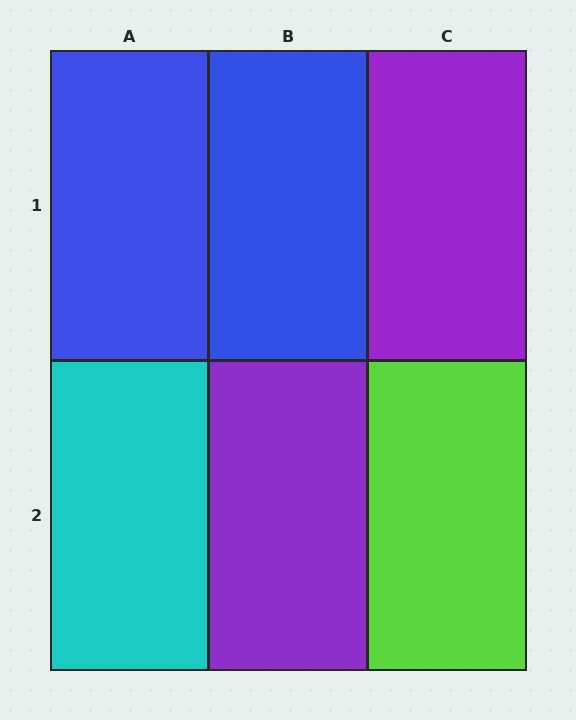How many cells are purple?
2 cells are purple.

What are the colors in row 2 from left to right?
Cyan, purple, lime.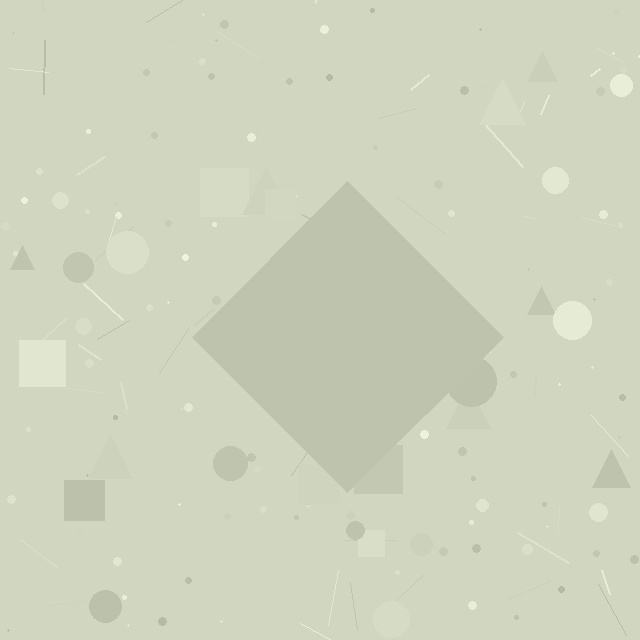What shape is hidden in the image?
A diamond is hidden in the image.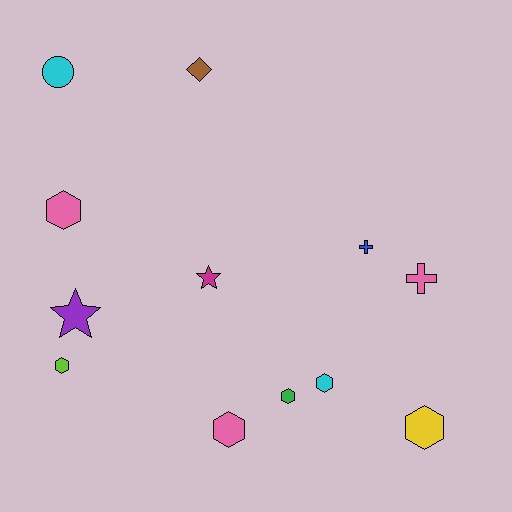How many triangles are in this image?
There are no triangles.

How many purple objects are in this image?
There is 1 purple object.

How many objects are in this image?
There are 12 objects.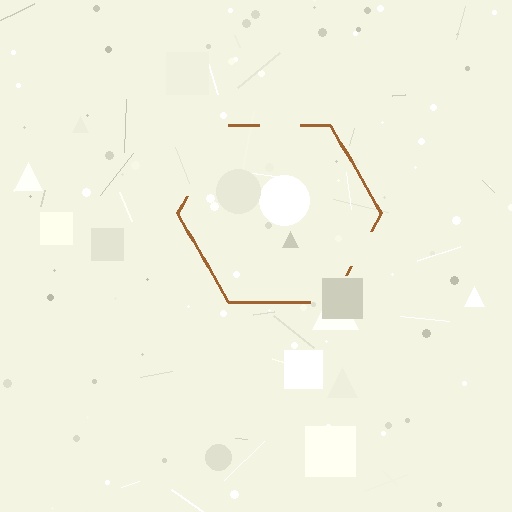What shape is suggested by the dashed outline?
The dashed outline suggests a hexagon.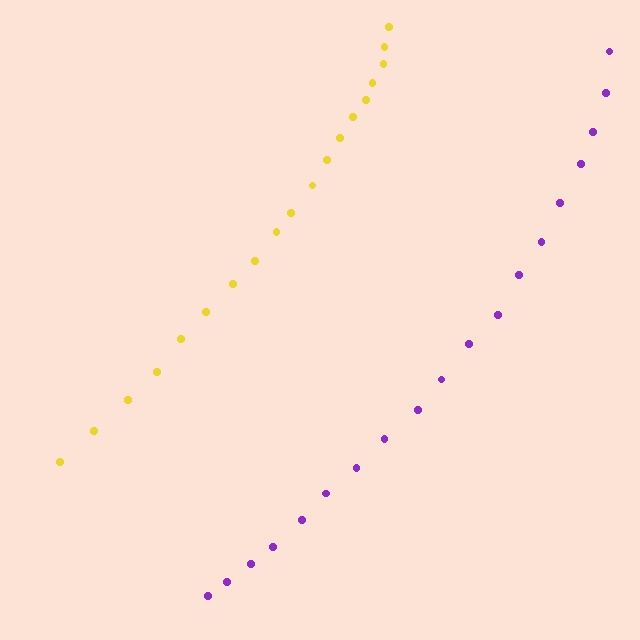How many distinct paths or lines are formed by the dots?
There are 2 distinct paths.